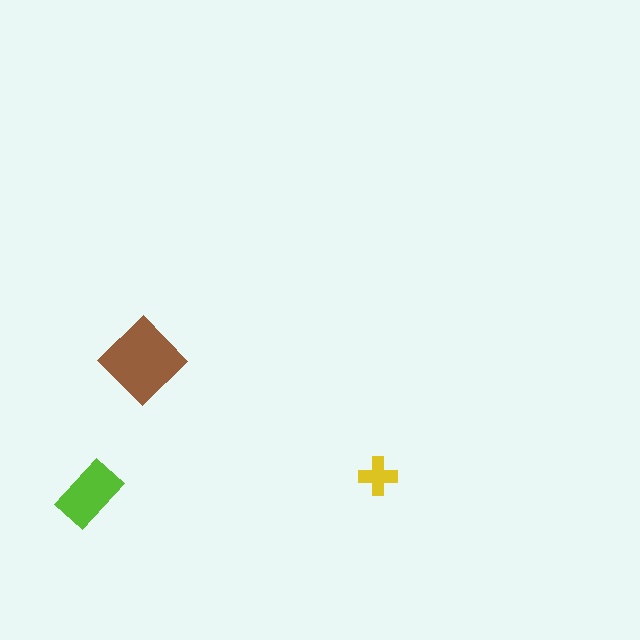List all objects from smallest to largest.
The yellow cross, the lime rectangle, the brown diamond.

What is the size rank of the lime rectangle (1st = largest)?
2nd.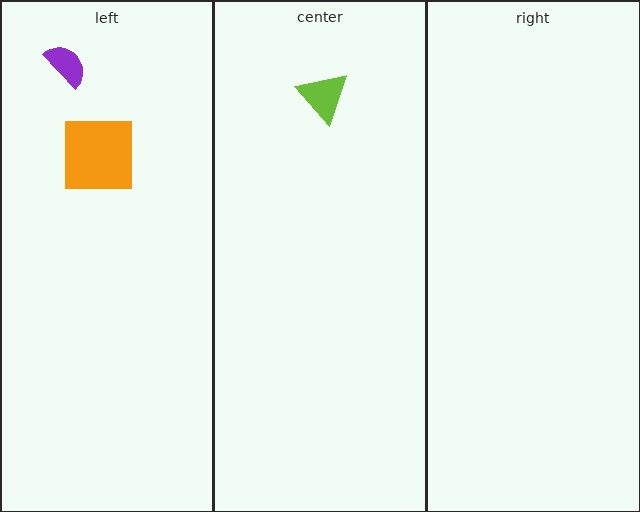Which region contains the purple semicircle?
The left region.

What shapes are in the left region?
The purple semicircle, the orange square.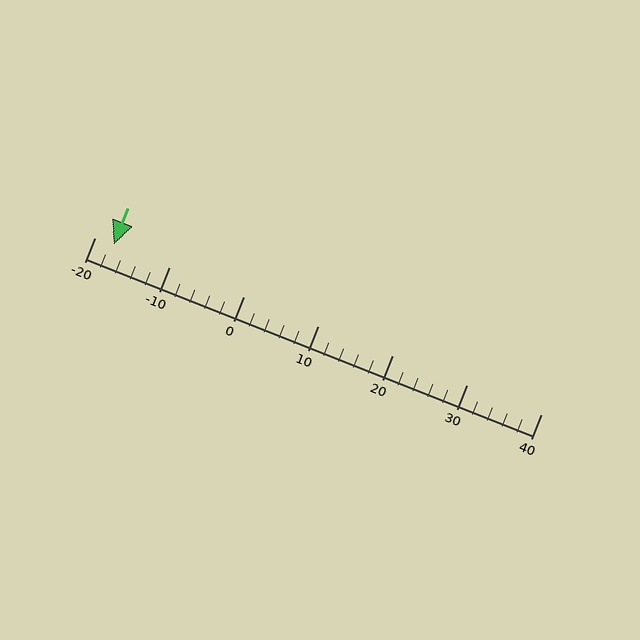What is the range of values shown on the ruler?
The ruler shows values from -20 to 40.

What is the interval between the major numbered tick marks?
The major tick marks are spaced 10 units apart.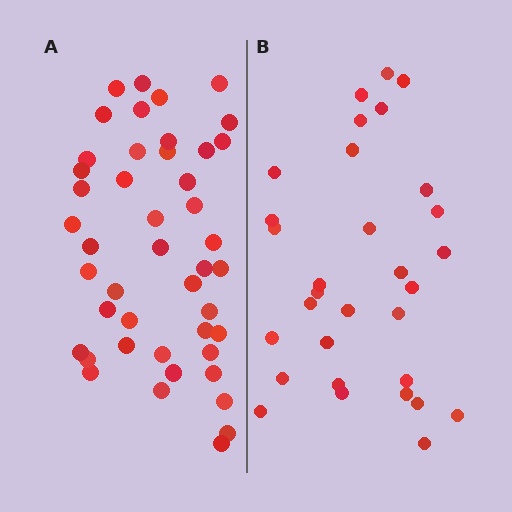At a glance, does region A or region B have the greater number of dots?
Region A (the left region) has more dots.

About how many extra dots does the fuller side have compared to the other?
Region A has approximately 15 more dots than region B.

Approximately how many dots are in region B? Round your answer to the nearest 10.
About 30 dots. (The exact count is 31, which rounds to 30.)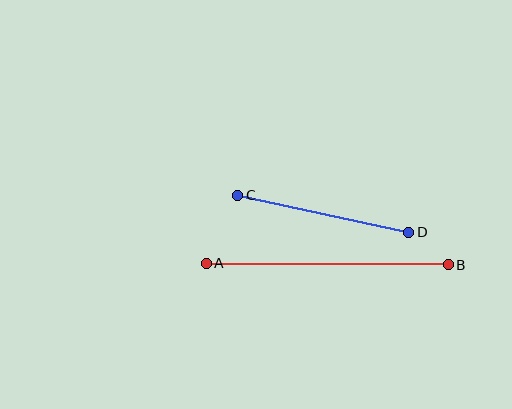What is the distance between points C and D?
The distance is approximately 175 pixels.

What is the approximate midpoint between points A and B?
The midpoint is at approximately (327, 264) pixels.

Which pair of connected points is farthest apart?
Points A and B are farthest apart.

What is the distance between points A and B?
The distance is approximately 242 pixels.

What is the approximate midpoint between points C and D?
The midpoint is at approximately (323, 214) pixels.